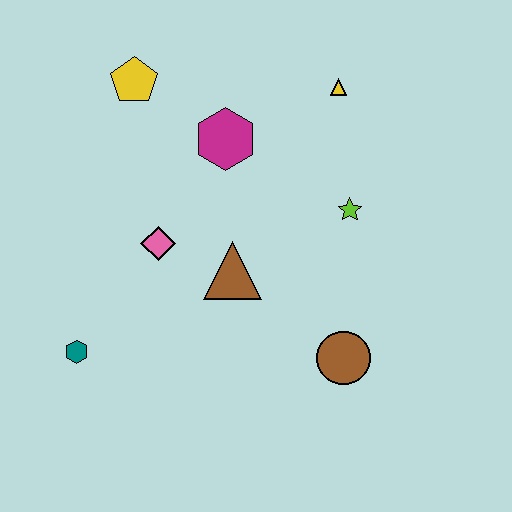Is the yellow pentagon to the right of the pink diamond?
No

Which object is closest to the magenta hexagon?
The yellow pentagon is closest to the magenta hexagon.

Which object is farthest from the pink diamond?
The yellow triangle is farthest from the pink diamond.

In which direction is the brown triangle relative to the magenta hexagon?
The brown triangle is below the magenta hexagon.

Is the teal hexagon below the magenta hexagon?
Yes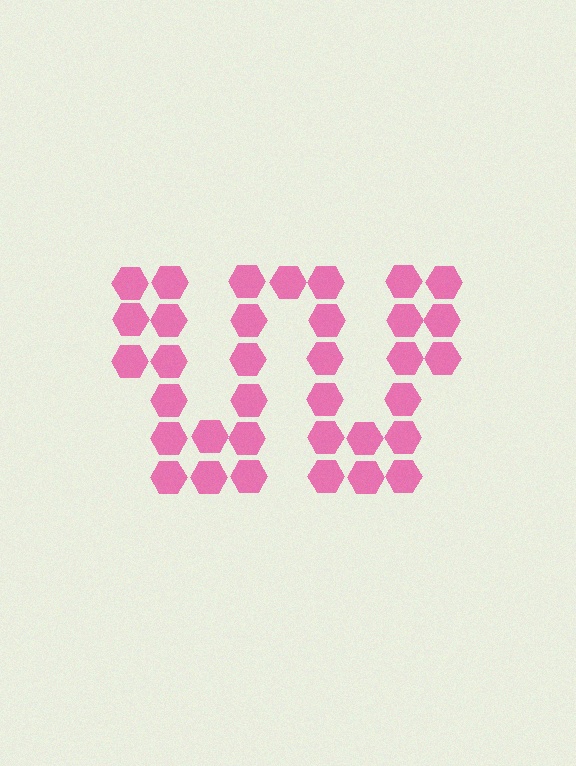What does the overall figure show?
The overall figure shows the letter W.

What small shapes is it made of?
It is made of small hexagons.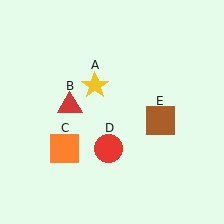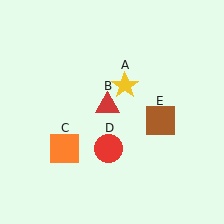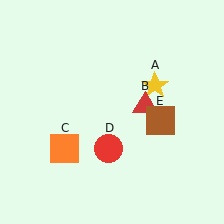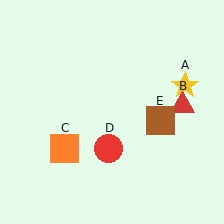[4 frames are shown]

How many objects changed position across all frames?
2 objects changed position: yellow star (object A), red triangle (object B).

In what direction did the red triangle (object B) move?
The red triangle (object B) moved right.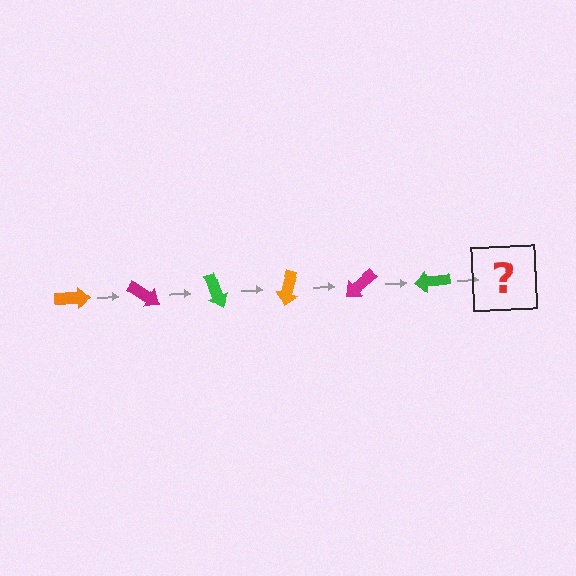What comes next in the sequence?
The next element should be an orange arrow, rotated 210 degrees from the start.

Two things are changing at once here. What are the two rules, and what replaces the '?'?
The two rules are that it rotates 35 degrees each step and the color cycles through orange, magenta, and green. The '?' should be an orange arrow, rotated 210 degrees from the start.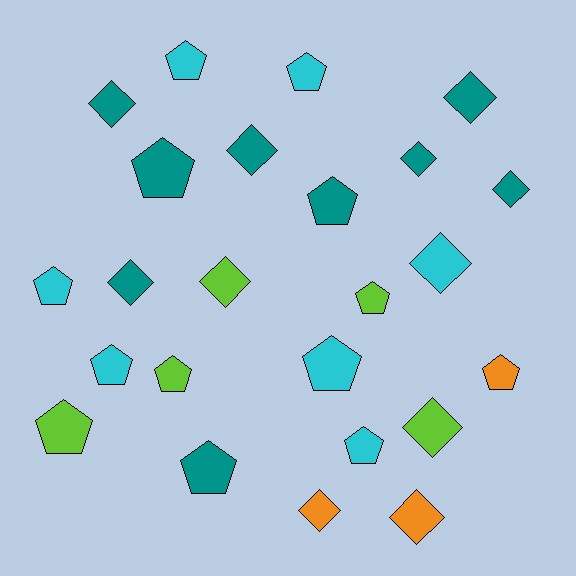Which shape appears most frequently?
Pentagon, with 13 objects.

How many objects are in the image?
There are 24 objects.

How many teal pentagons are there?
There are 3 teal pentagons.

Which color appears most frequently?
Teal, with 9 objects.